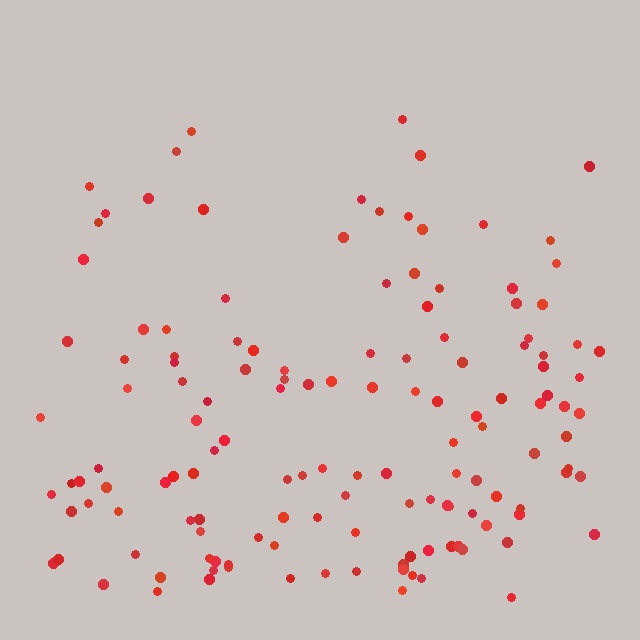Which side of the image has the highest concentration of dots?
The bottom.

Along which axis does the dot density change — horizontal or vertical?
Vertical.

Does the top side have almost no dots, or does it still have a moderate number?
Still a moderate number, just noticeably fewer than the bottom.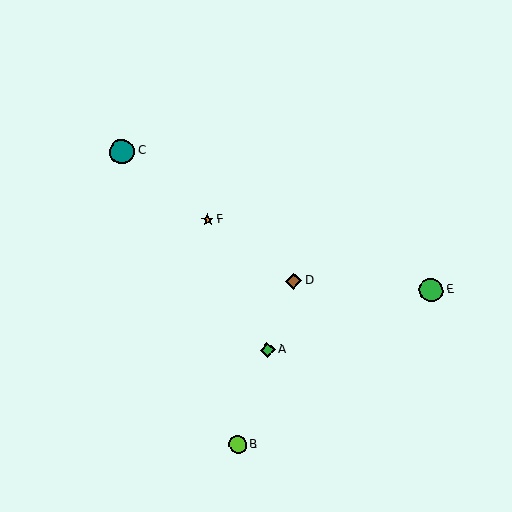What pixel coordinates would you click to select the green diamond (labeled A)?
Click at (267, 350) to select the green diamond A.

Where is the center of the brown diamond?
The center of the brown diamond is at (294, 281).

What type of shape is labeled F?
Shape F is an orange star.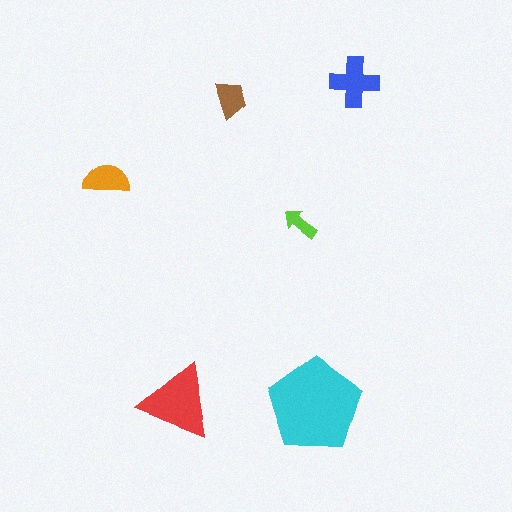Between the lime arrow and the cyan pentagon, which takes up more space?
The cyan pentagon.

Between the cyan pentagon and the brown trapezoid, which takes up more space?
The cyan pentagon.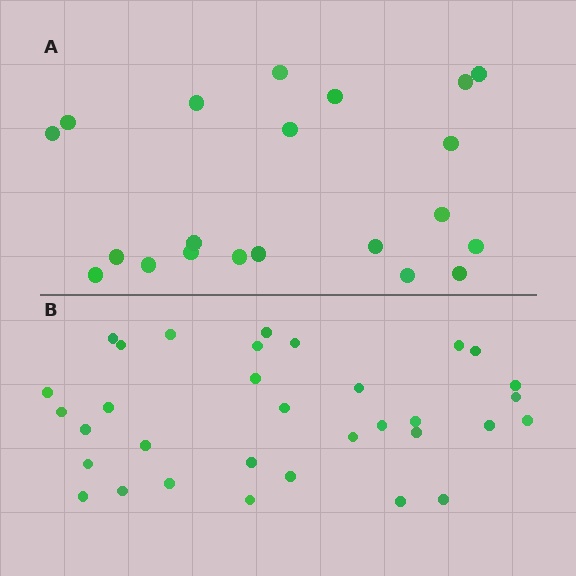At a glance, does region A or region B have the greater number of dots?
Region B (the bottom region) has more dots.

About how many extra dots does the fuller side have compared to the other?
Region B has roughly 12 or so more dots than region A.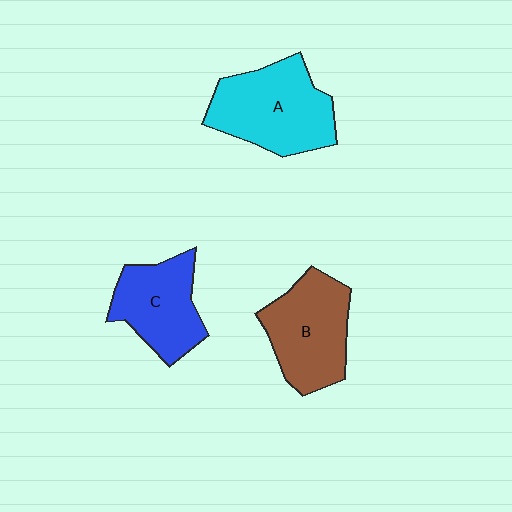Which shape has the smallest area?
Shape C (blue).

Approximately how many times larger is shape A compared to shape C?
Approximately 1.3 times.